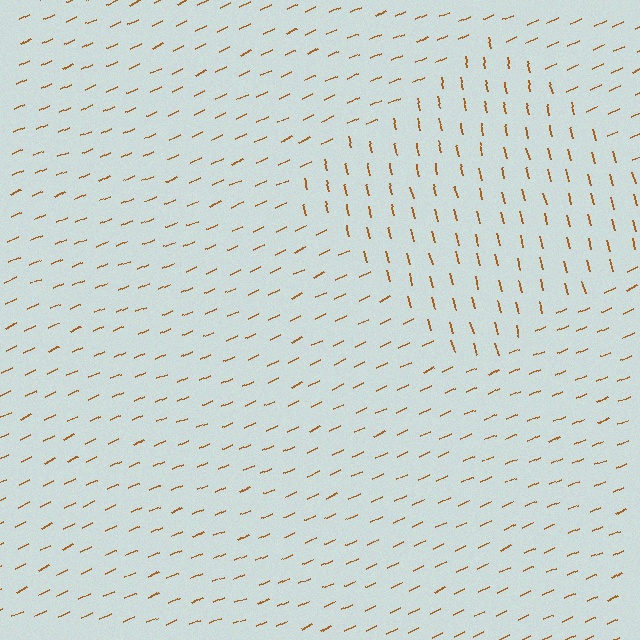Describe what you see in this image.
The image is filled with small brown line segments. A diamond region in the image has lines oriented differently from the surrounding lines, creating a visible texture boundary.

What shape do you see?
I see a diamond.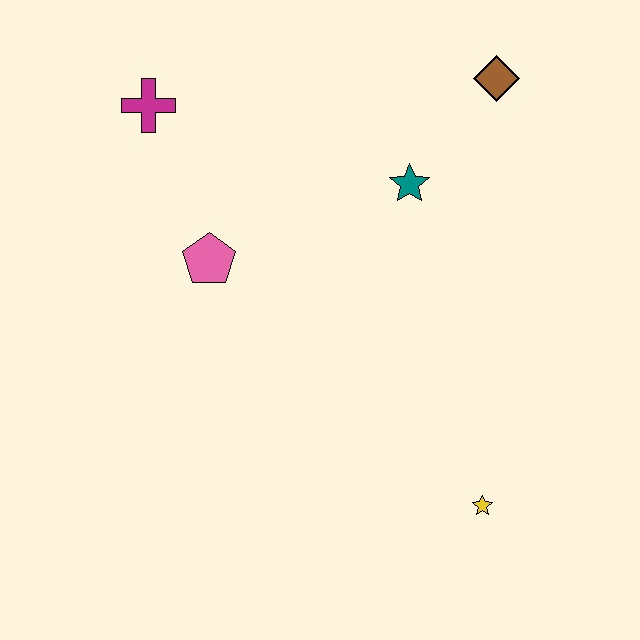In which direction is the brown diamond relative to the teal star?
The brown diamond is above the teal star.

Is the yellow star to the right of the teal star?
Yes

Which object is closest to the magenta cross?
The pink pentagon is closest to the magenta cross.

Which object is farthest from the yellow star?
The magenta cross is farthest from the yellow star.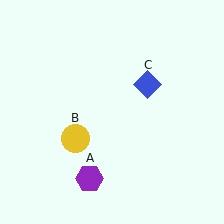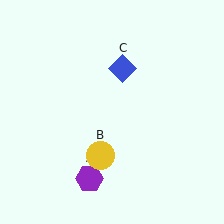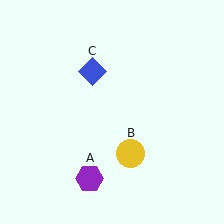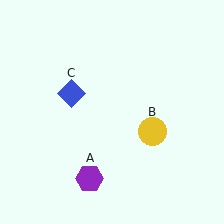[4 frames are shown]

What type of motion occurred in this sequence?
The yellow circle (object B), blue diamond (object C) rotated counterclockwise around the center of the scene.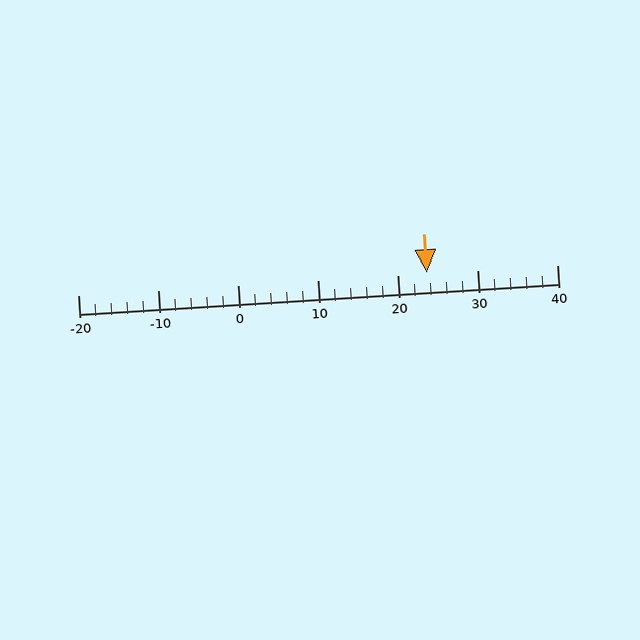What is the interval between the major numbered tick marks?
The major tick marks are spaced 10 units apart.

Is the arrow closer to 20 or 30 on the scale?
The arrow is closer to 20.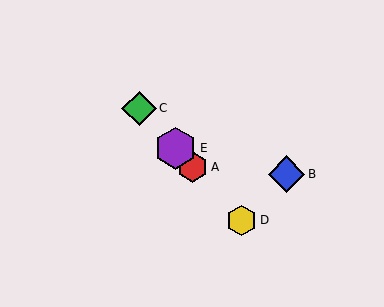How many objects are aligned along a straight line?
4 objects (A, C, D, E) are aligned along a straight line.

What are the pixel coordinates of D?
Object D is at (242, 220).